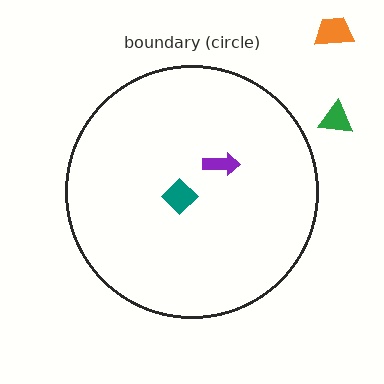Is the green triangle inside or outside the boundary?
Outside.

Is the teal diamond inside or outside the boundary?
Inside.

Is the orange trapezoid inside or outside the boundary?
Outside.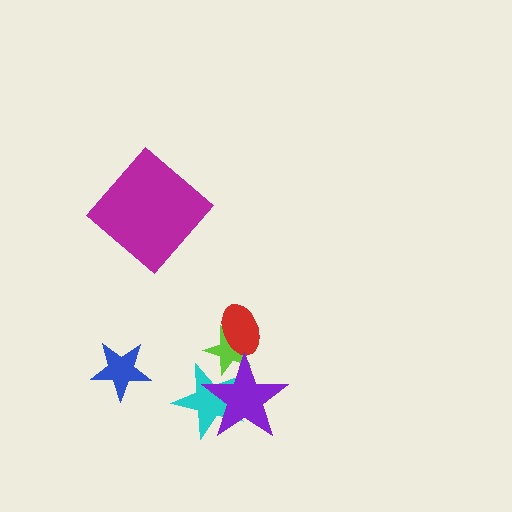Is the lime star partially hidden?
Yes, it is partially covered by another shape.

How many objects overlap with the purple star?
2 objects overlap with the purple star.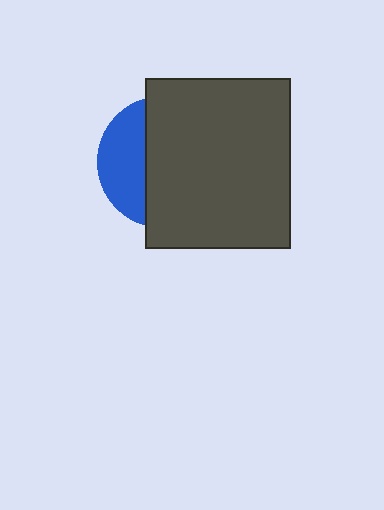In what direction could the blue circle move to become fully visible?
The blue circle could move left. That would shift it out from behind the dark gray rectangle entirely.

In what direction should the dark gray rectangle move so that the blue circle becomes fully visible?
The dark gray rectangle should move right. That is the shortest direction to clear the overlap and leave the blue circle fully visible.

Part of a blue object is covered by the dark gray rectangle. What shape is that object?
It is a circle.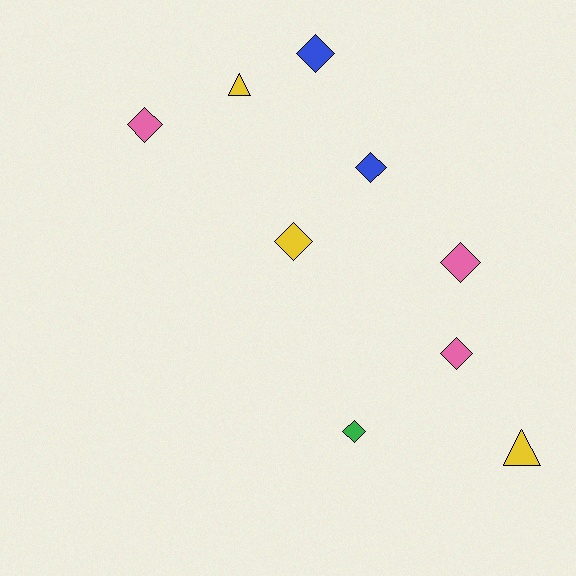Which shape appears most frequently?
Diamond, with 7 objects.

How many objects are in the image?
There are 9 objects.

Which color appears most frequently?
Pink, with 3 objects.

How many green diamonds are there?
There is 1 green diamond.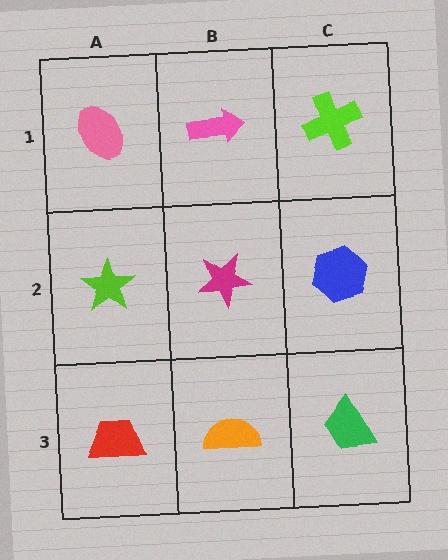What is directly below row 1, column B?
A magenta star.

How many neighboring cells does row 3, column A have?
2.